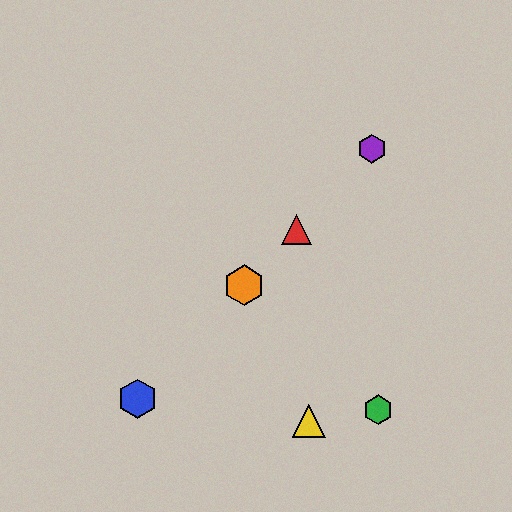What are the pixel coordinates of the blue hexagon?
The blue hexagon is at (138, 399).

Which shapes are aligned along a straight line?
The red triangle, the blue hexagon, the purple hexagon, the orange hexagon are aligned along a straight line.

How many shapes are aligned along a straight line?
4 shapes (the red triangle, the blue hexagon, the purple hexagon, the orange hexagon) are aligned along a straight line.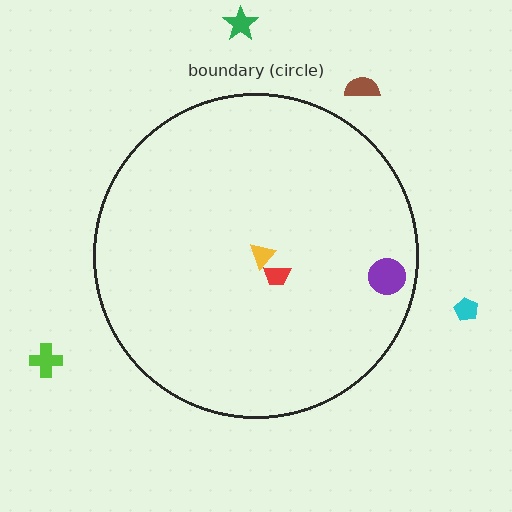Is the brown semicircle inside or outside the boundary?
Outside.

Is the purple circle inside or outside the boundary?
Inside.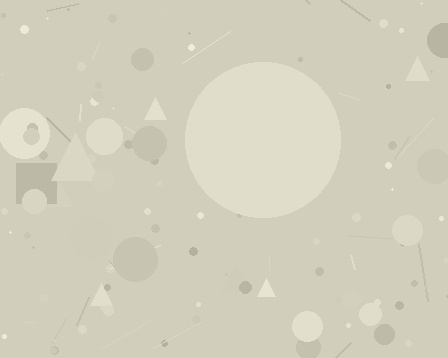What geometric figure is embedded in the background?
A circle is embedded in the background.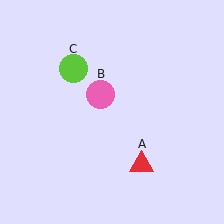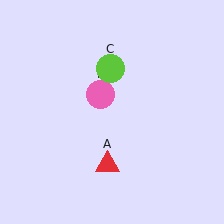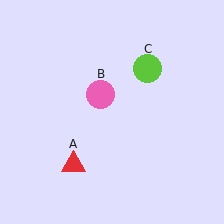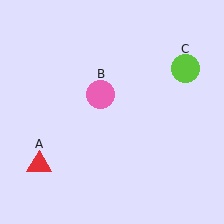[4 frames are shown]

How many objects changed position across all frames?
2 objects changed position: red triangle (object A), lime circle (object C).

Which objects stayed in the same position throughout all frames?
Pink circle (object B) remained stationary.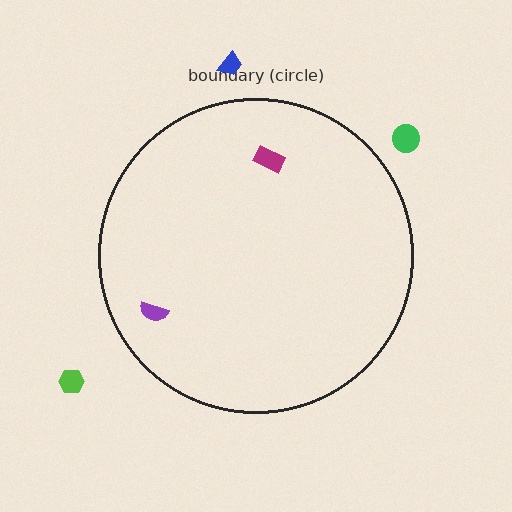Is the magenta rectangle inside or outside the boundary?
Inside.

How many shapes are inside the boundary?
2 inside, 3 outside.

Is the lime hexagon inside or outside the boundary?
Outside.